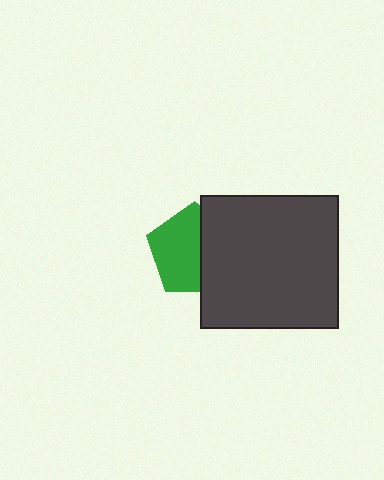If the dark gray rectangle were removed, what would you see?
You would see the complete green pentagon.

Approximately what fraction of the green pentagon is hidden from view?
Roughly 43% of the green pentagon is hidden behind the dark gray rectangle.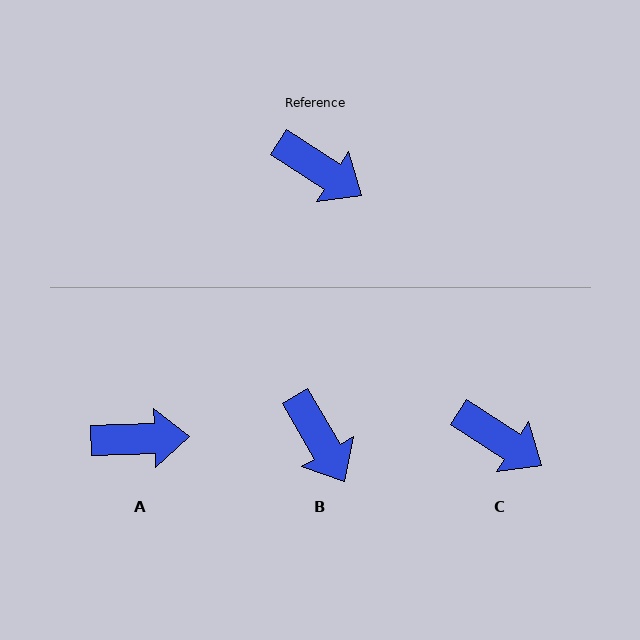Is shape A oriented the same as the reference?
No, it is off by about 35 degrees.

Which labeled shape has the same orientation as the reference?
C.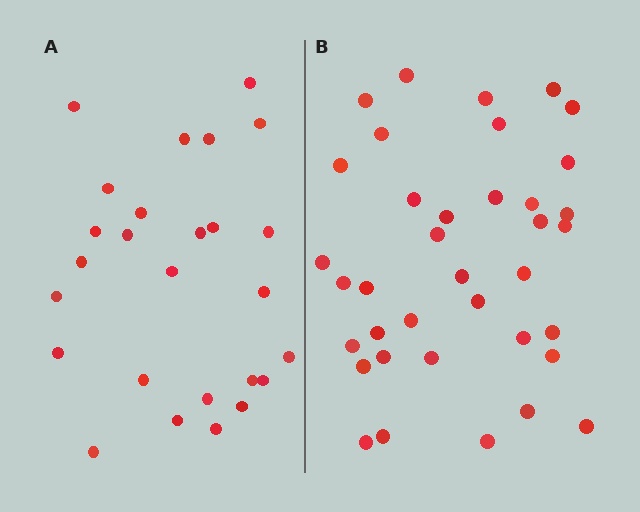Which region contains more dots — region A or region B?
Region B (the right region) has more dots.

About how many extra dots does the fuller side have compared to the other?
Region B has roughly 12 or so more dots than region A.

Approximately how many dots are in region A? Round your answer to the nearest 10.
About 30 dots. (The exact count is 26, which rounds to 30.)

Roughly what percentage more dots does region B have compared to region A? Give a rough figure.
About 40% more.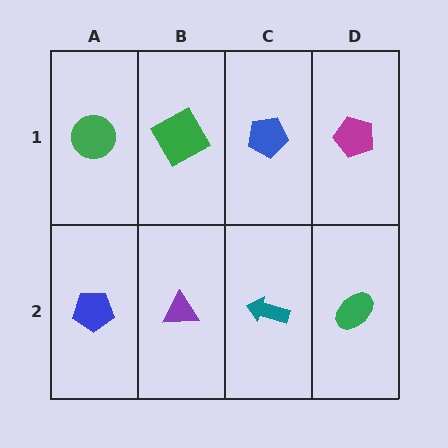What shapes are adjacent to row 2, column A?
A green circle (row 1, column A), a purple triangle (row 2, column B).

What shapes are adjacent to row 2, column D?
A magenta pentagon (row 1, column D), a teal arrow (row 2, column C).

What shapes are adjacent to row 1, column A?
A blue pentagon (row 2, column A), a green square (row 1, column B).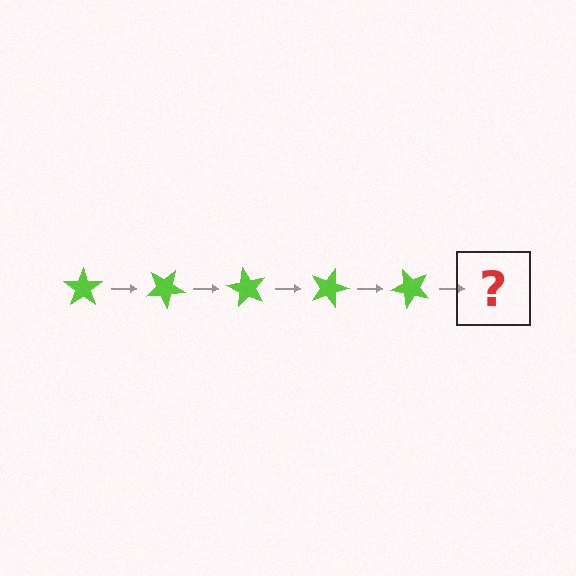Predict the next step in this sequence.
The next step is a lime star rotated 150 degrees.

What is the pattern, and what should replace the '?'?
The pattern is that the star rotates 30 degrees each step. The '?' should be a lime star rotated 150 degrees.